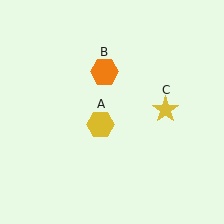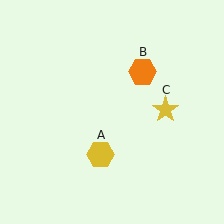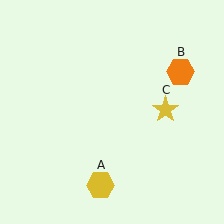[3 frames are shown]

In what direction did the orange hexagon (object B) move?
The orange hexagon (object B) moved right.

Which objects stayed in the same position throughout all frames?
Yellow star (object C) remained stationary.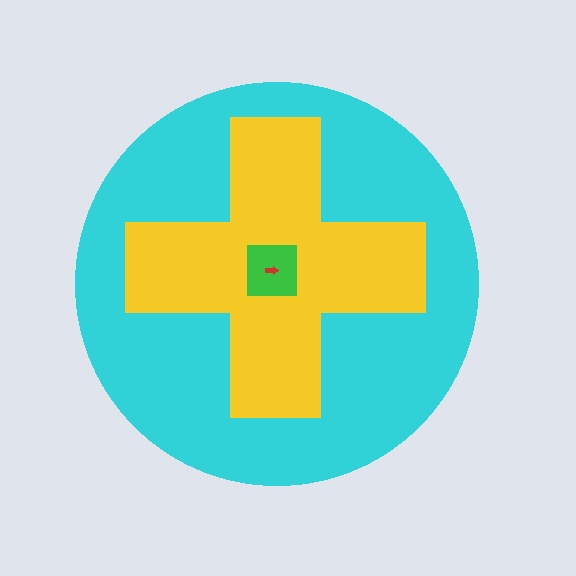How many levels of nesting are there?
4.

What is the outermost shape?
The cyan circle.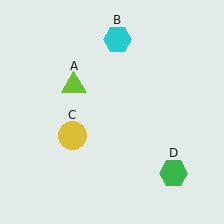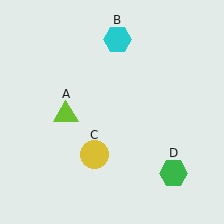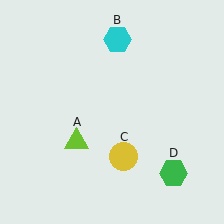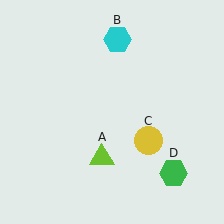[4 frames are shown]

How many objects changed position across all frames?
2 objects changed position: lime triangle (object A), yellow circle (object C).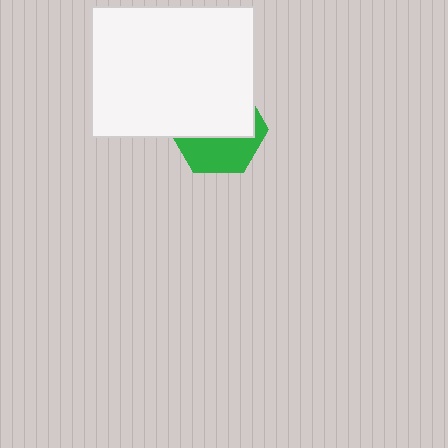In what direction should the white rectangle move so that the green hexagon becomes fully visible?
The white rectangle should move up. That is the shortest direction to clear the overlap and leave the green hexagon fully visible.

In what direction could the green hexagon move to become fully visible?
The green hexagon could move down. That would shift it out from behind the white rectangle entirely.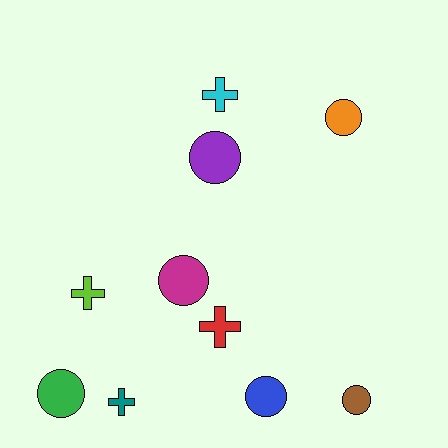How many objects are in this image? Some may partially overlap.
There are 10 objects.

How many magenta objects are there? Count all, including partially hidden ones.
There is 1 magenta object.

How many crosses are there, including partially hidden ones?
There are 4 crosses.